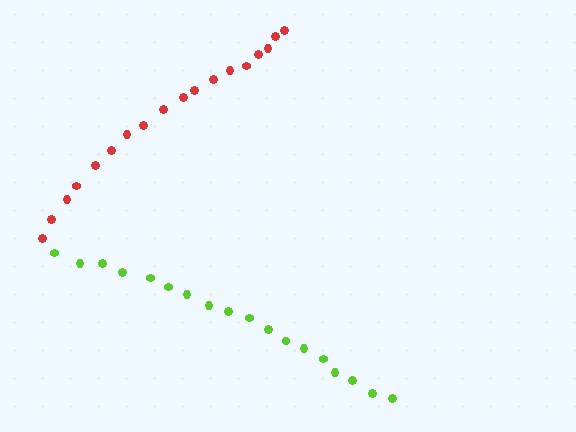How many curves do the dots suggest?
There are 2 distinct paths.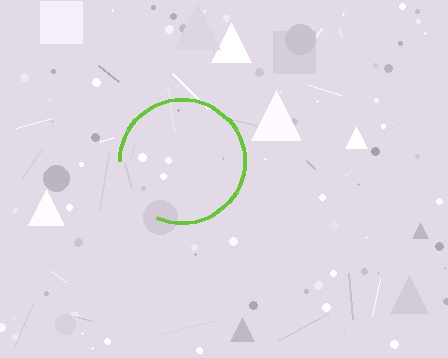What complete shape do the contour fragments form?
The contour fragments form a circle.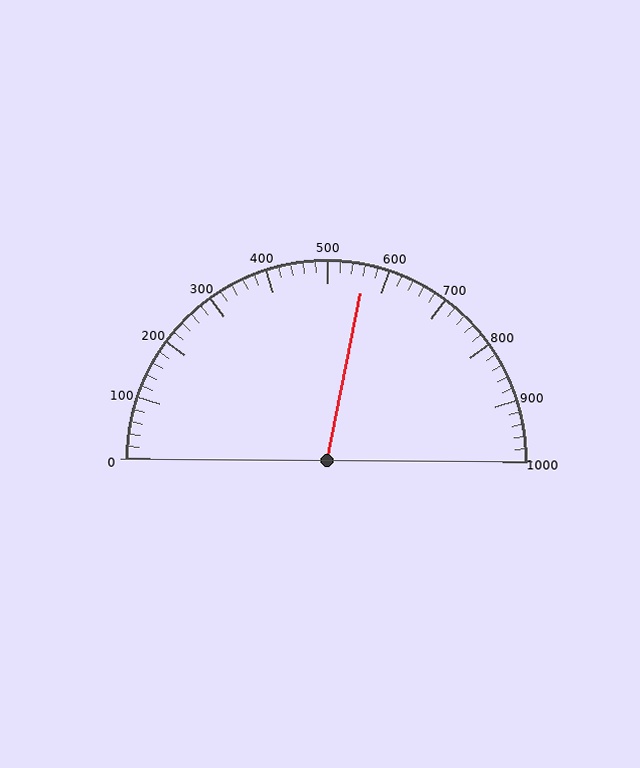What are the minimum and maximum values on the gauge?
The gauge ranges from 0 to 1000.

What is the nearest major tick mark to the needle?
The nearest major tick mark is 600.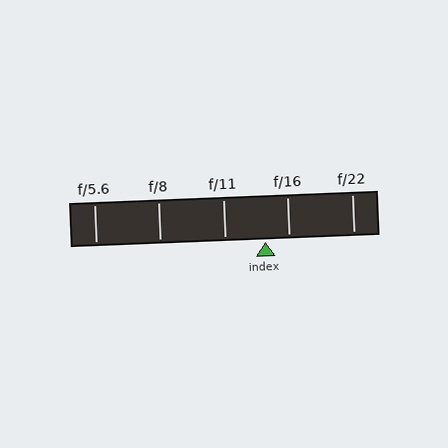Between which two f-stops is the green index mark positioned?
The index mark is between f/11 and f/16.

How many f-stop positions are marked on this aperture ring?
There are 5 f-stop positions marked.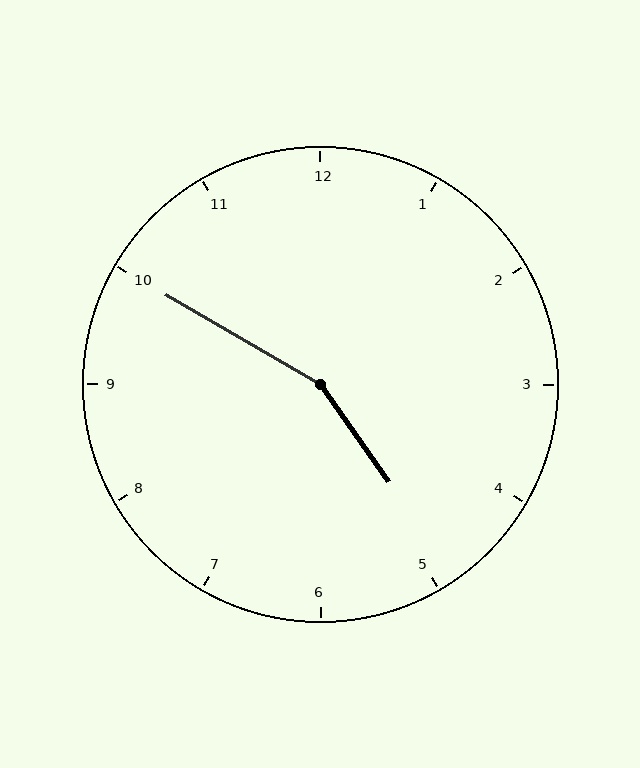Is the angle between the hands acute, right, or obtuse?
It is obtuse.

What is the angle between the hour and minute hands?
Approximately 155 degrees.